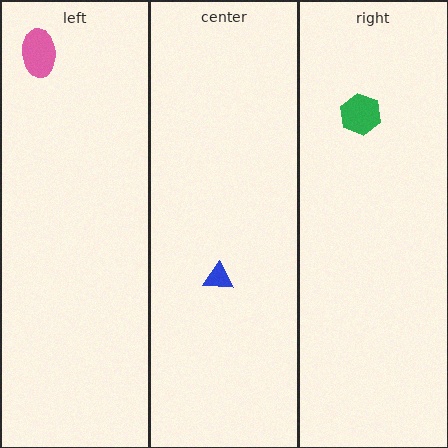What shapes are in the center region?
The blue triangle.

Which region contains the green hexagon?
The right region.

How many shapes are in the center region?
1.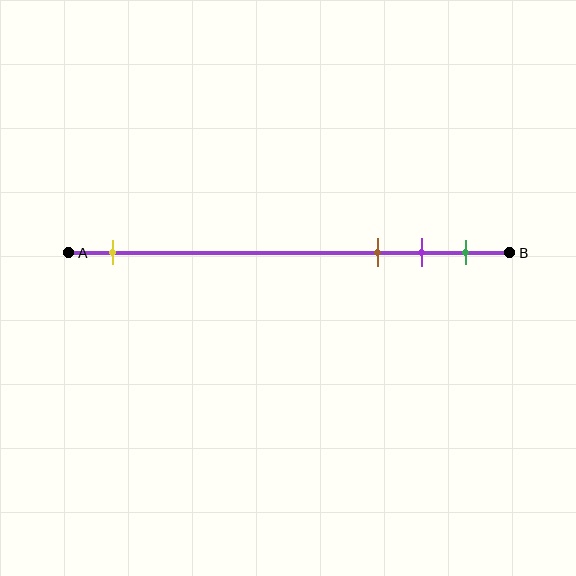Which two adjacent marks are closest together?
The purple and green marks are the closest adjacent pair.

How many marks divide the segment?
There are 4 marks dividing the segment.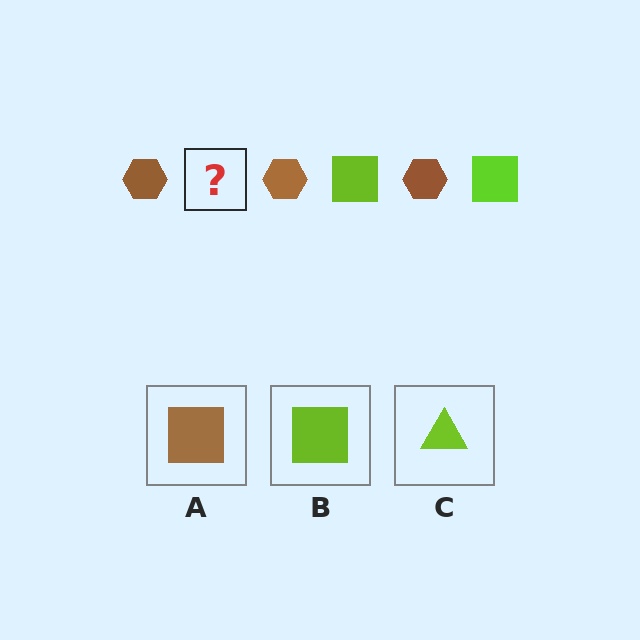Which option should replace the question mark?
Option B.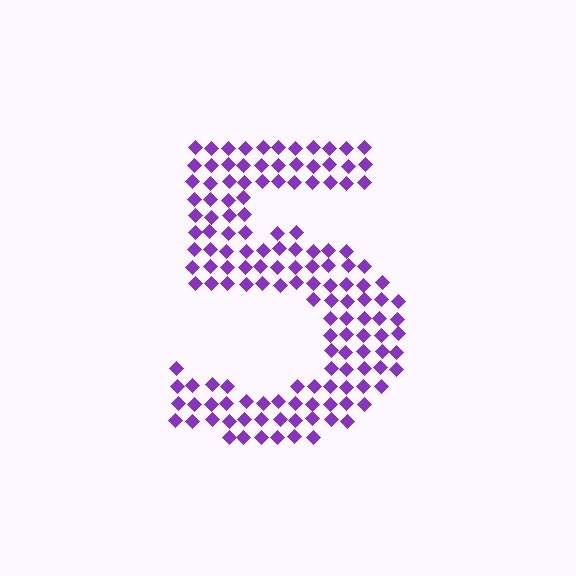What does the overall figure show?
The overall figure shows the digit 5.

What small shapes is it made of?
It is made of small diamonds.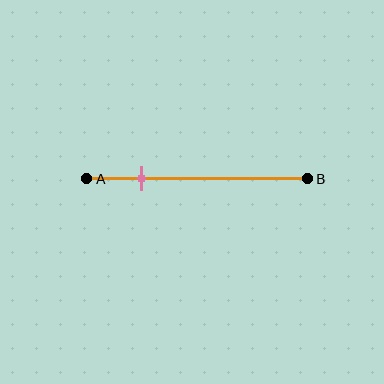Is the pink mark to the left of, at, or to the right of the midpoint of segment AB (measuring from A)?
The pink mark is to the left of the midpoint of segment AB.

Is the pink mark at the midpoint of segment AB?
No, the mark is at about 25% from A, not at the 50% midpoint.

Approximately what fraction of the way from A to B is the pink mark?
The pink mark is approximately 25% of the way from A to B.